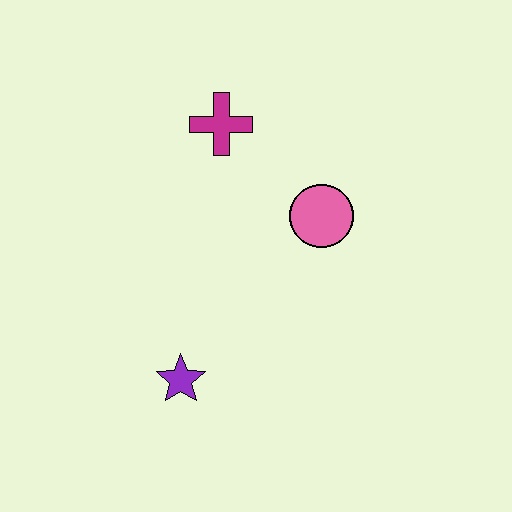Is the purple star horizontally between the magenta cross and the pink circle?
No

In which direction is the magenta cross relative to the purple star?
The magenta cross is above the purple star.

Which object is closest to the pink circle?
The magenta cross is closest to the pink circle.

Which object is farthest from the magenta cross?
The purple star is farthest from the magenta cross.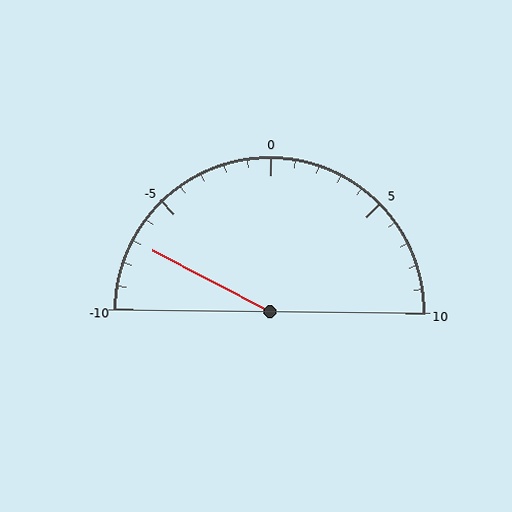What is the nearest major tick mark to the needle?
The nearest major tick mark is -5.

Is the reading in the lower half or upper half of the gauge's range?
The reading is in the lower half of the range (-10 to 10).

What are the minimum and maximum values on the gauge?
The gauge ranges from -10 to 10.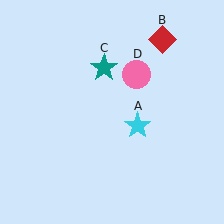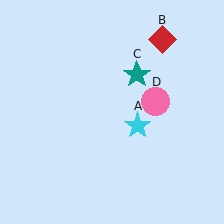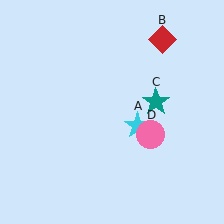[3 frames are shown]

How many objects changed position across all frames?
2 objects changed position: teal star (object C), pink circle (object D).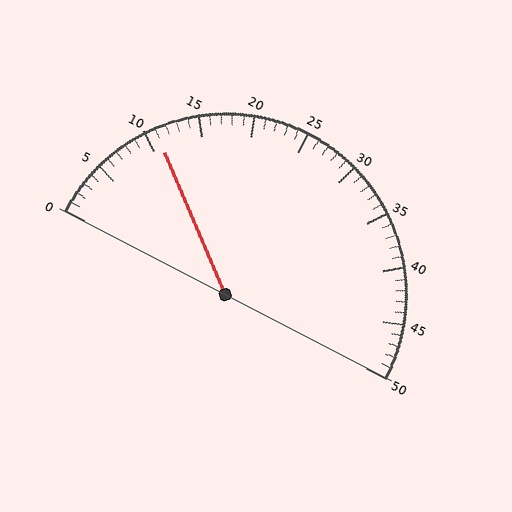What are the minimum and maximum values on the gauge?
The gauge ranges from 0 to 50.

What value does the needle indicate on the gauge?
The needle indicates approximately 11.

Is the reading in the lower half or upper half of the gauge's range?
The reading is in the lower half of the range (0 to 50).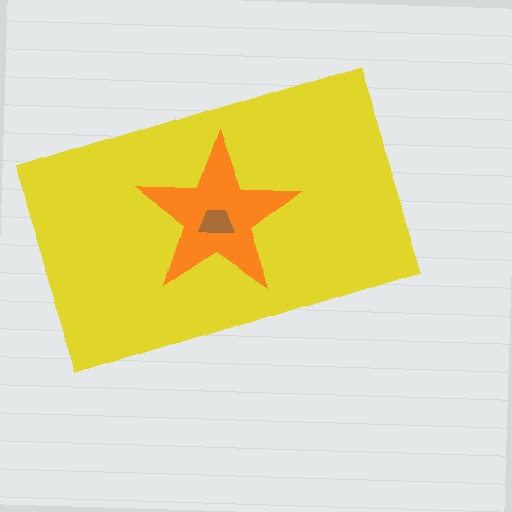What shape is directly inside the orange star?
The brown trapezoid.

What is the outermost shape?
The yellow rectangle.